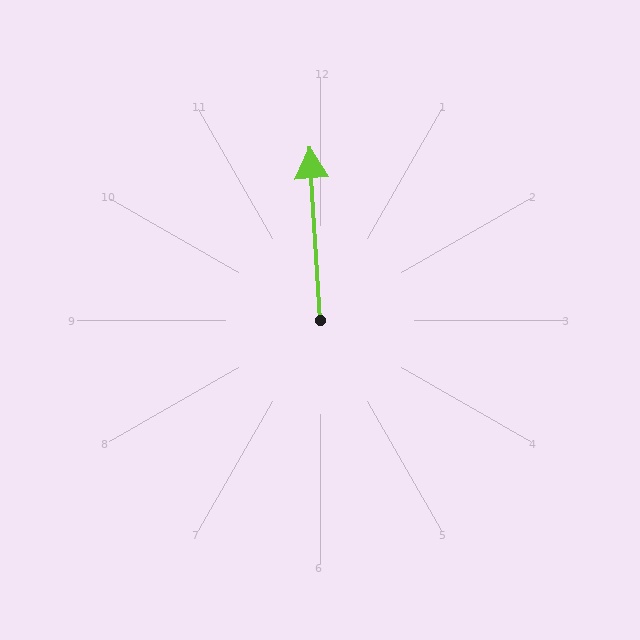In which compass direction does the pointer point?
North.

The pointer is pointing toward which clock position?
Roughly 12 o'clock.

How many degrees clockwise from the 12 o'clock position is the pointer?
Approximately 357 degrees.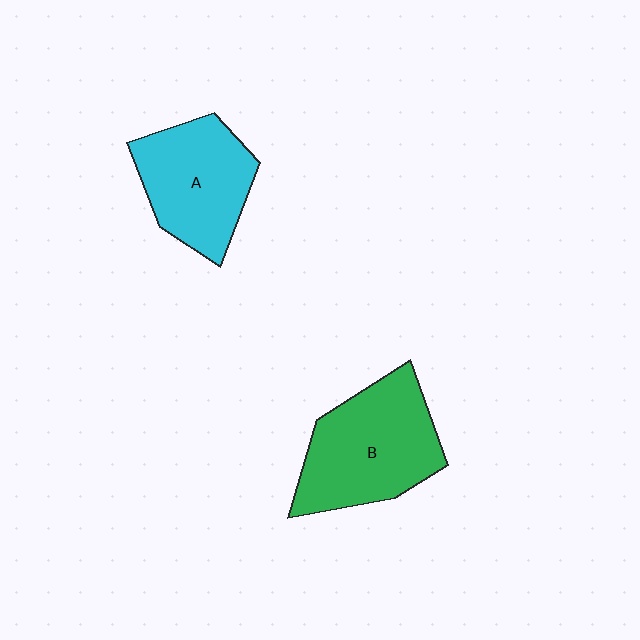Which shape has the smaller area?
Shape A (cyan).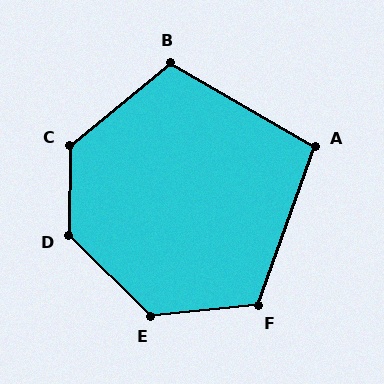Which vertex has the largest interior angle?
D, at approximately 134 degrees.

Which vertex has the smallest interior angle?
A, at approximately 101 degrees.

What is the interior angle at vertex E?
Approximately 129 degrees (obtuse).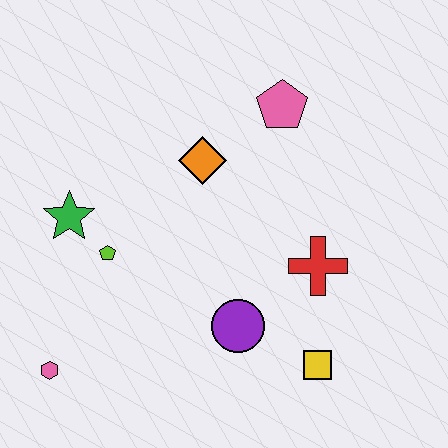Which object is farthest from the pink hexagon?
The pink pentagon is farthest from the pink hexagon.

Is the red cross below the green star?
Yes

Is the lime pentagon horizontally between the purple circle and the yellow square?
No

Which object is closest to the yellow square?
The purple circle is closest to the yellow square.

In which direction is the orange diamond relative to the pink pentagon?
The orange diamond is to the left of the pink pentagon.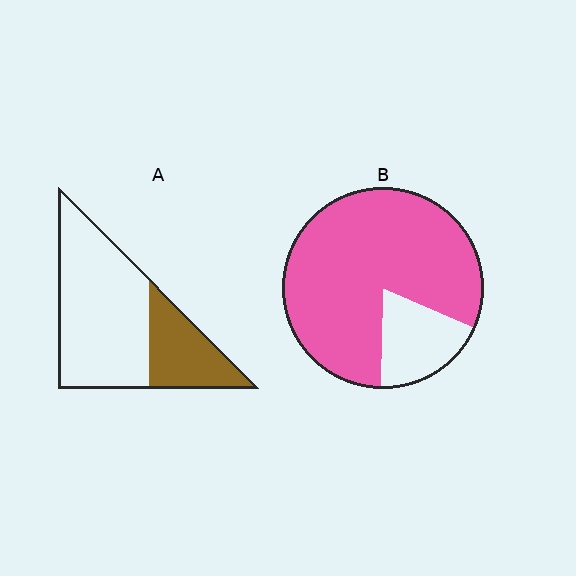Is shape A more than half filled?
No.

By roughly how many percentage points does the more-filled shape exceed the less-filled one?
By roughly 50 percentage points (B over A).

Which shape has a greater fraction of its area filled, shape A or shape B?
Shape B.